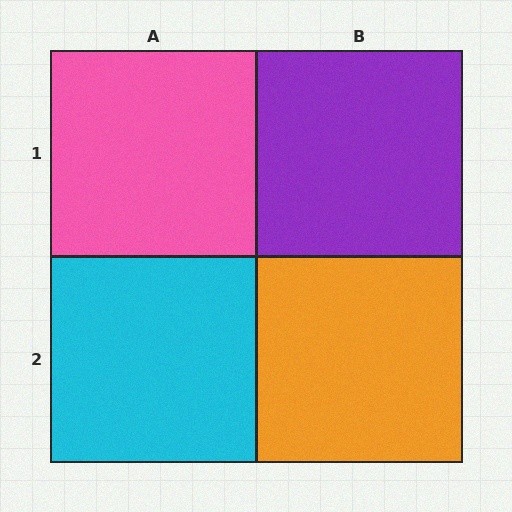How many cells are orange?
1 cell is orange.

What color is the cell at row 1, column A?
Pink.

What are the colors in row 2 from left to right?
Cyan, orange.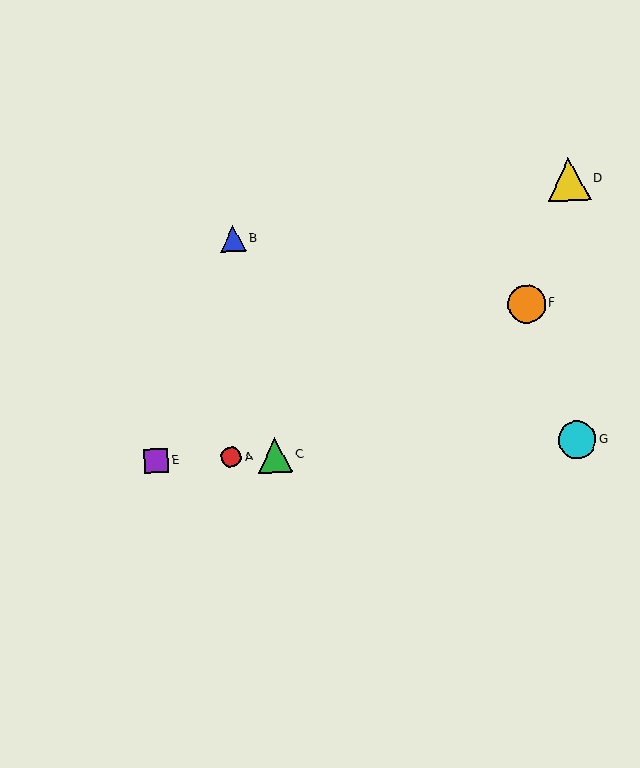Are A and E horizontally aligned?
Yes, both are at y≈457.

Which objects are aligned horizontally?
Objects A, C, E, G are aligned horizontally.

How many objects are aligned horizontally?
4 objects (A, C, E, G) are aligned horizontally.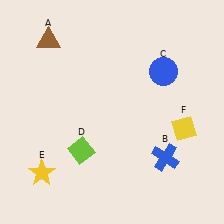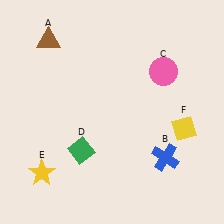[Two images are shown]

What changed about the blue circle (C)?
In Image 1, C is blue. In Image 2, it changed to pink.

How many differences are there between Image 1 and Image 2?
There are 2 differences between the two images.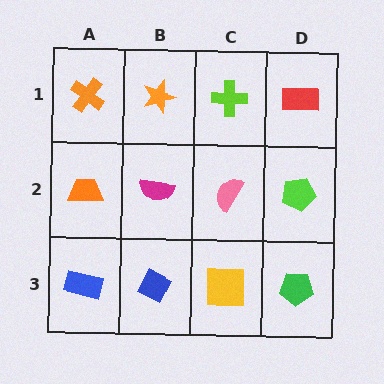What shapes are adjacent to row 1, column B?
A magenta semicircle (row 2, column B), an orange cross (row 1, column A), a lime cross (row 1, column C).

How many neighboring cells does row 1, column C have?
3.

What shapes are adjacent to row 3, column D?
A lime pentagon (row 2, column D), a yellow square (row 3, column C).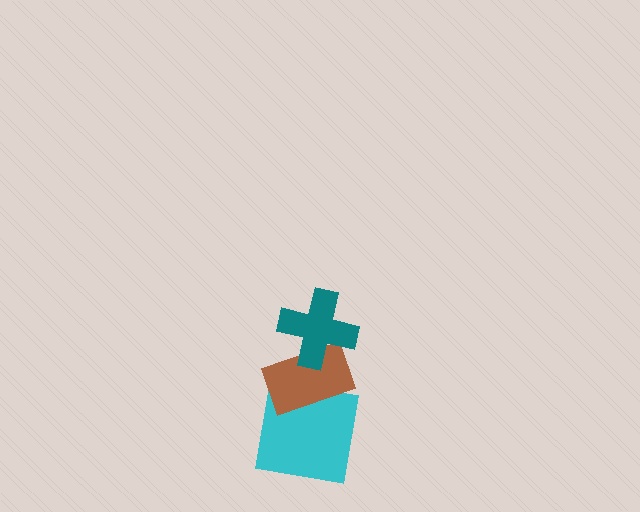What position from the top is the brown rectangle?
The brown rectangle is 2nd from the top.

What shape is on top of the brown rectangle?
The teal cross is on top of the brown rectangle.